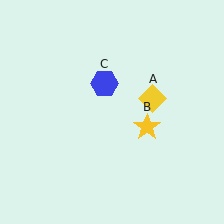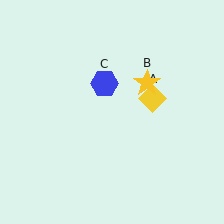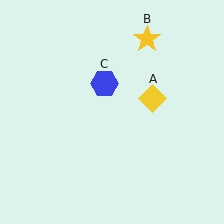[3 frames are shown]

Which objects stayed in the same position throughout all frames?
Yellow diamond (object A) and blue hexagon (object C) remained stationary.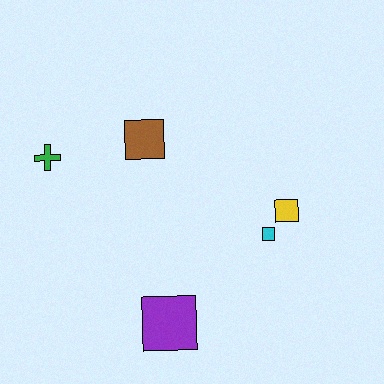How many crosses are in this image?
There is 1 cross.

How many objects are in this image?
There are 5 objects.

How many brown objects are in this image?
There is 1 brown object.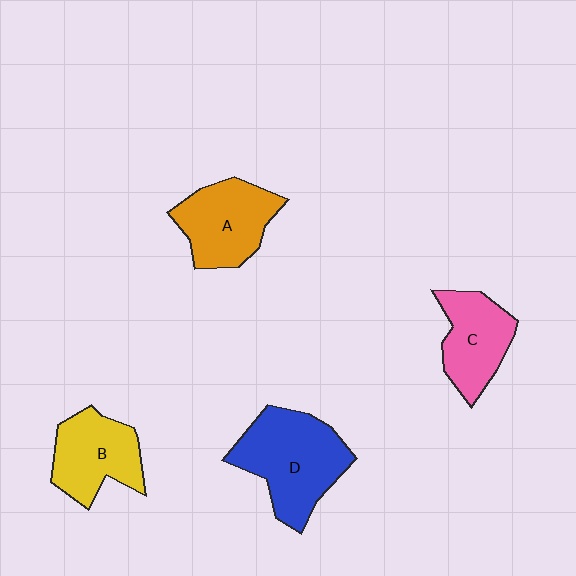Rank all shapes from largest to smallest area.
From largest to smallest: D (blue), A (orange), B (yellow), C (pink).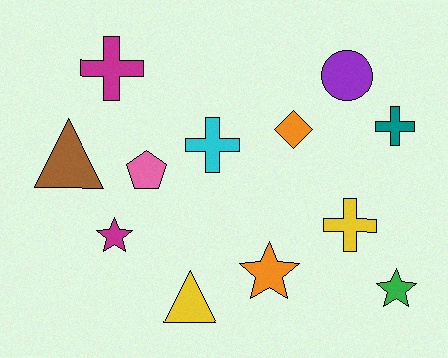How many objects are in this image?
There are 12 objects.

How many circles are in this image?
There is 1 circle.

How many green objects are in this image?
There is 1 green object.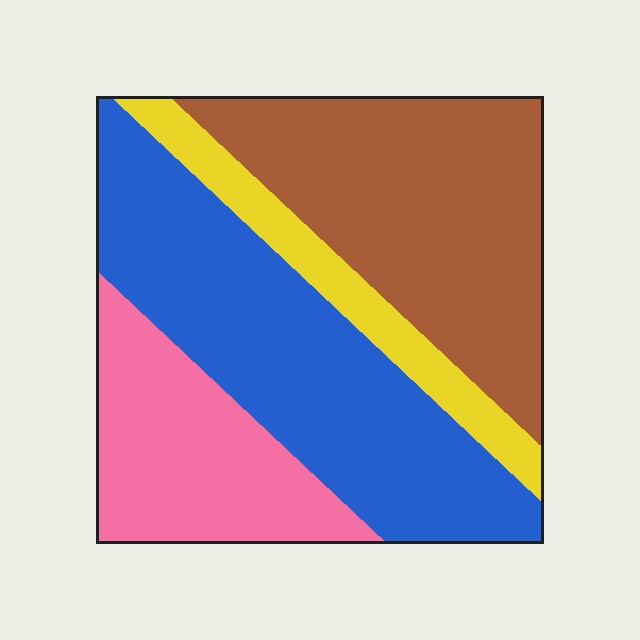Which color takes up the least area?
Yellow, at roughly 10%.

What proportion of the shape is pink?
Pink takes up about one fifth (1/5) of the shape.